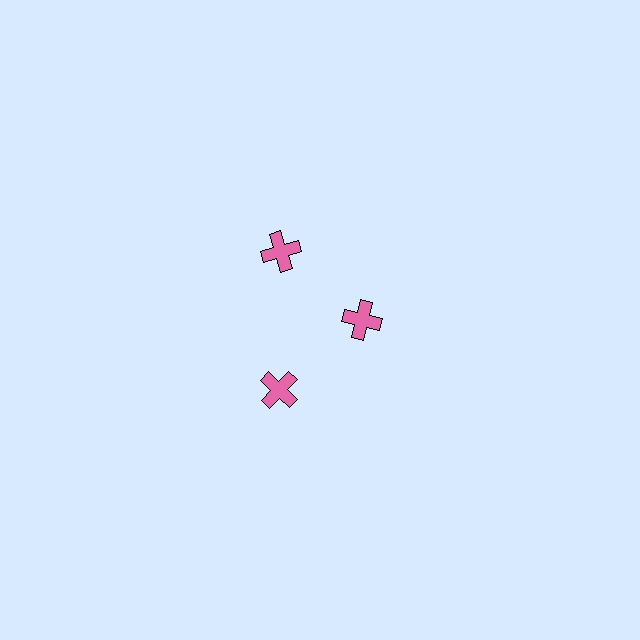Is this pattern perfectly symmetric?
No. The 3 pink crosses are arranged in a ring, but one element near the 3 o'clock position is pulled inward toward the center, breaking the 3-fold rotational symmetry.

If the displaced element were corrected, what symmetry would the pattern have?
It would have 3-fold rotational symmetry — the pattern would map onto itself every 120 degrees.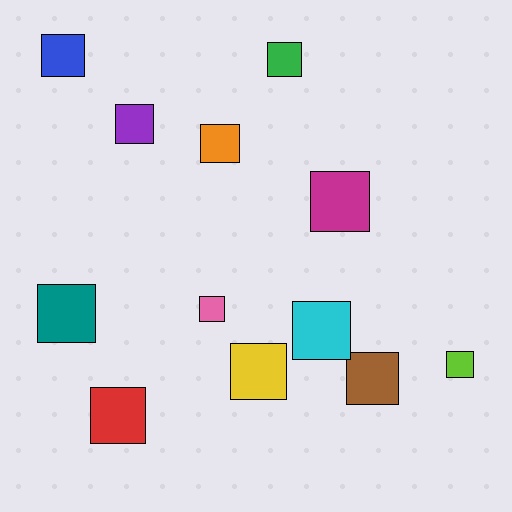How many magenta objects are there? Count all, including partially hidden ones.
There is 1 magenta object.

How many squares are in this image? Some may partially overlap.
There are 12 squares.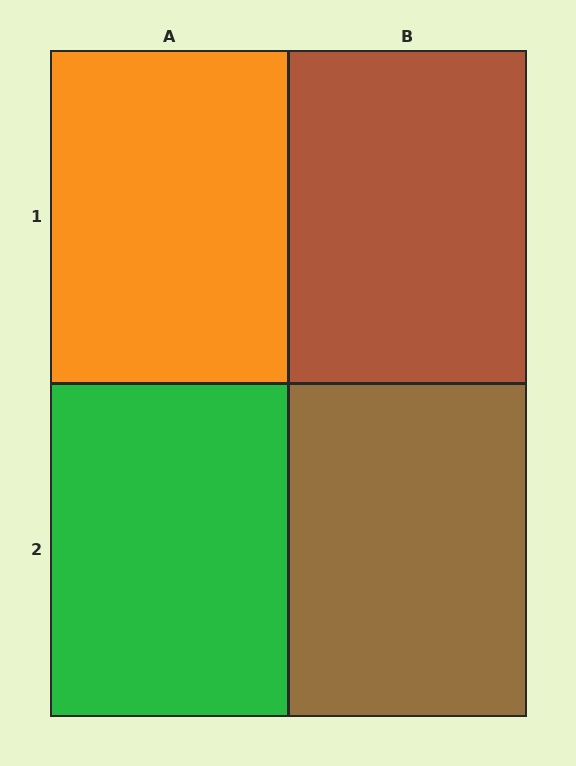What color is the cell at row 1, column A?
Orange.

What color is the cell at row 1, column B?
Brown.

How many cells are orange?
1 cell is orange.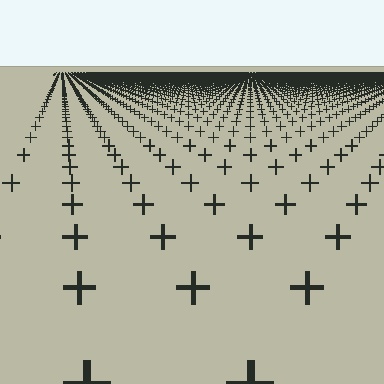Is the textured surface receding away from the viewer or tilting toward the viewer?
The surface is receding away from the viewer. Texture elements get smaller and denser toward the top.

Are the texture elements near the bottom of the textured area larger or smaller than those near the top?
Larger. Near the bottom, elements are closer to the viewer and appear at a bigger on-screen size.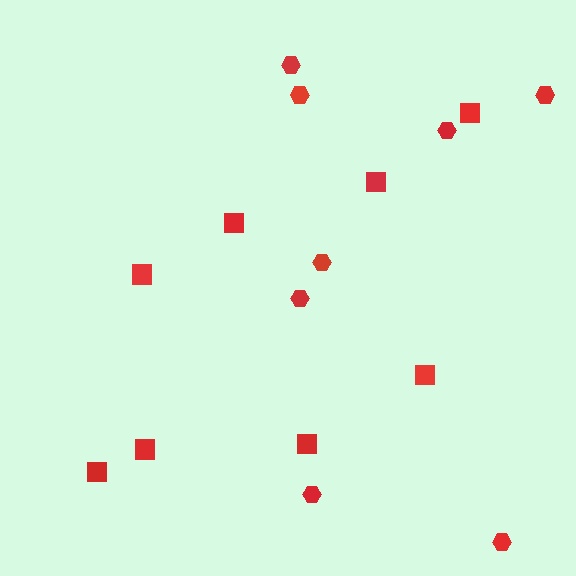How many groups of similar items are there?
There are 2 groups: one group of hexagons (8) and one group of squares (8).